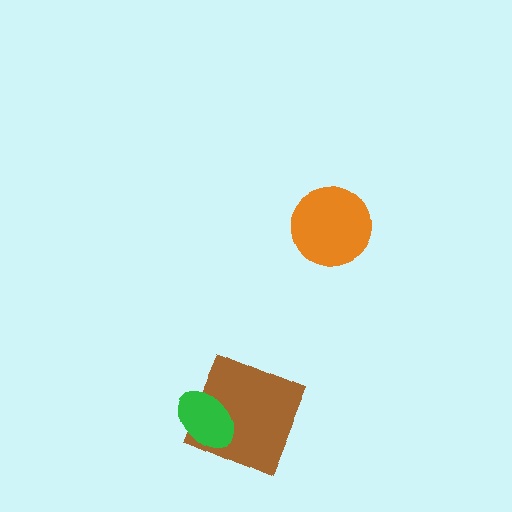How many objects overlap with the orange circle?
0 objects overlap with the orange circle.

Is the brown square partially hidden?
Yes, it is partially covered by another shape.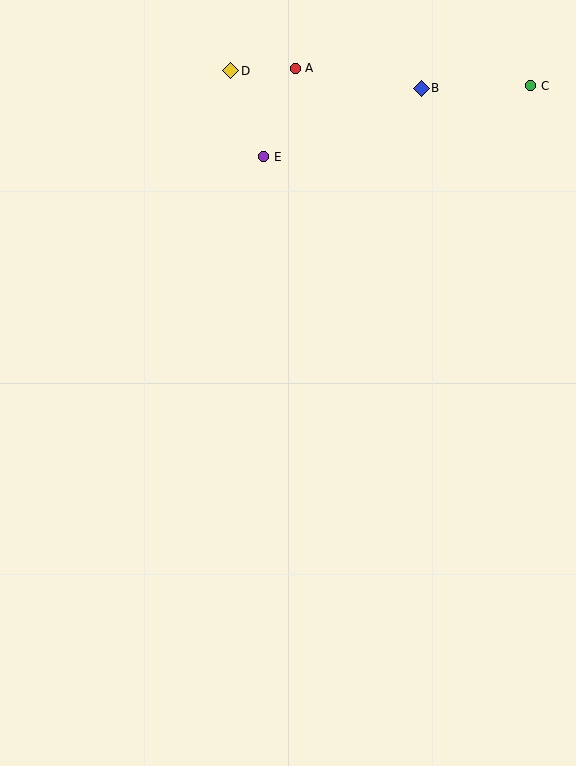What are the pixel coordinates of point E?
Point E is at (264, 157).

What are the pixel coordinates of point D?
Point D is at (231, 71).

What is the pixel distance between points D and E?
The distance between D and E is 92 pixels.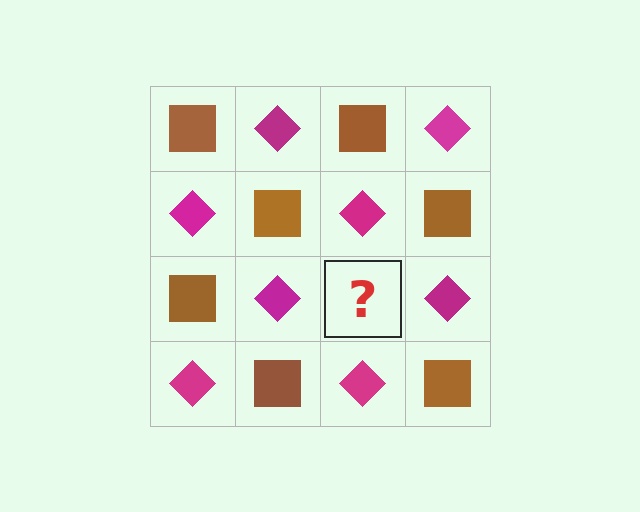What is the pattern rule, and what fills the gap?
The rule is that it alternates brown square and magenta diamond in a checkerboard pattern. The gap should be filled with a brown square.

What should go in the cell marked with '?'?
The missing cell should contain a brown square.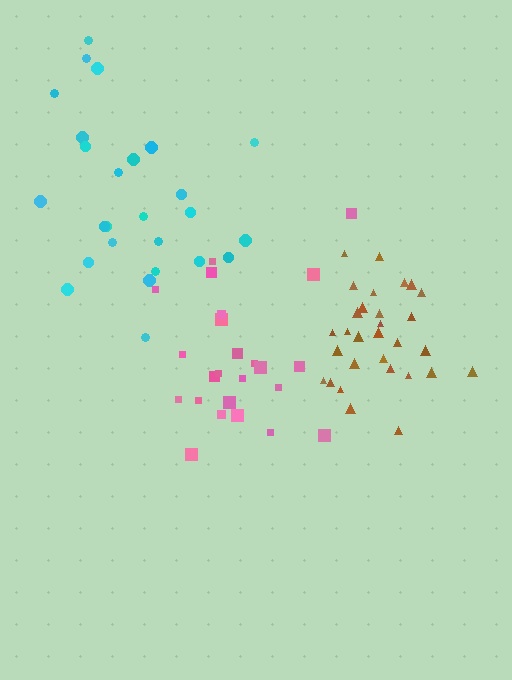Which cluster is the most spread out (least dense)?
Pink.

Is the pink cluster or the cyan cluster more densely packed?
Cyan.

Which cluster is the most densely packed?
Brown.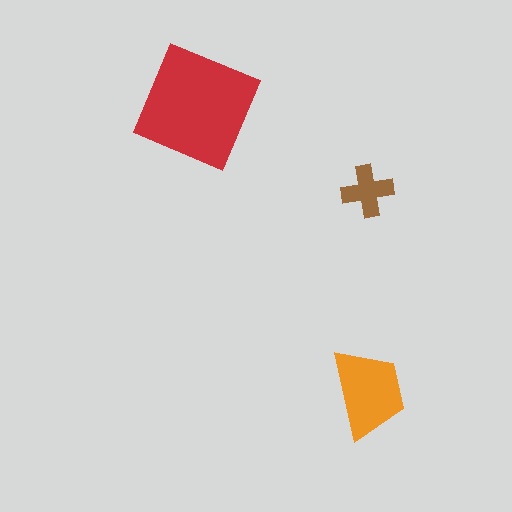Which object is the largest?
The red square.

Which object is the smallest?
The brown cross.